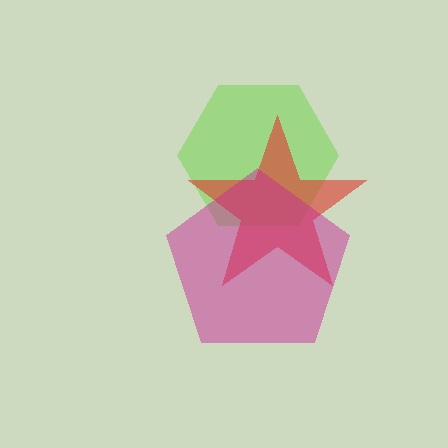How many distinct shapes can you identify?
There are 3 distinct shapes: a lime hexagon, a red star, a magenta pentagon.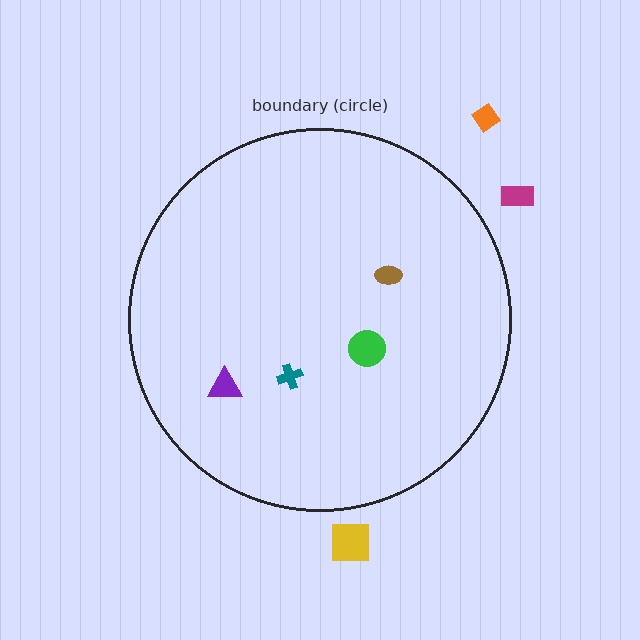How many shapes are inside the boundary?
4 inside, 3 outside.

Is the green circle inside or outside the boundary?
Inside.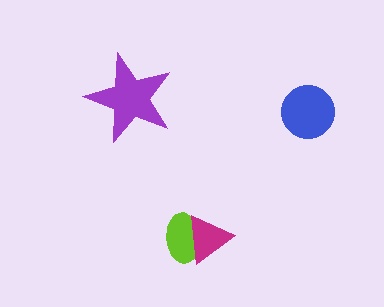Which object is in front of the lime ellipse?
The magenta triangle is in front of the lime ellipse.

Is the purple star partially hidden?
No, no other shape covers it.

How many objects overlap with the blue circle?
0 objects overlap with the blue circle.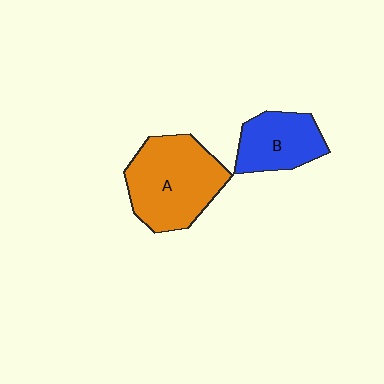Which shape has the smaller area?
Shape B (blue).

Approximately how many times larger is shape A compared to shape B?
Approximately 1.6 times.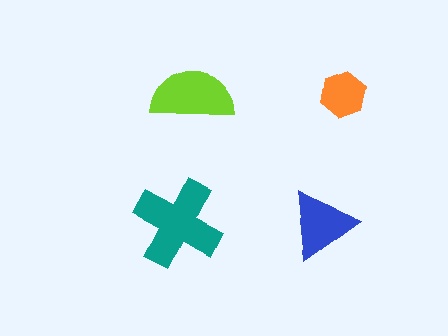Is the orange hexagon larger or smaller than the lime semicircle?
Smaller.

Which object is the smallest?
The orange hexagon.